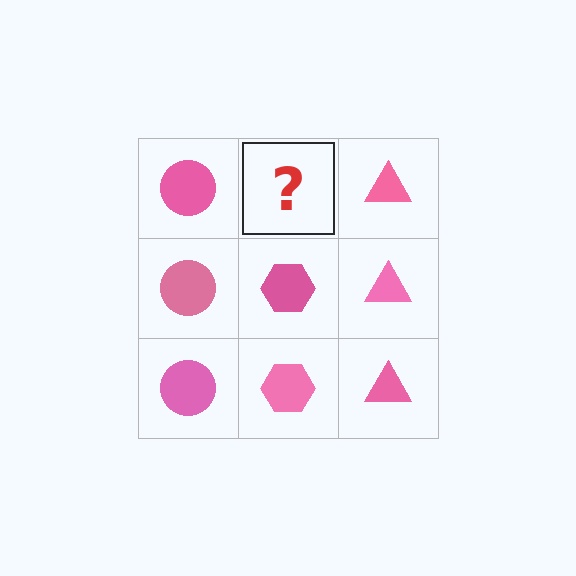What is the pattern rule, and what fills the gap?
The rule is that each column has a consistent shape. The gap should be filled with a pink hexagon.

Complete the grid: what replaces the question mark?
The question mark should be replaced with a pink hexagon.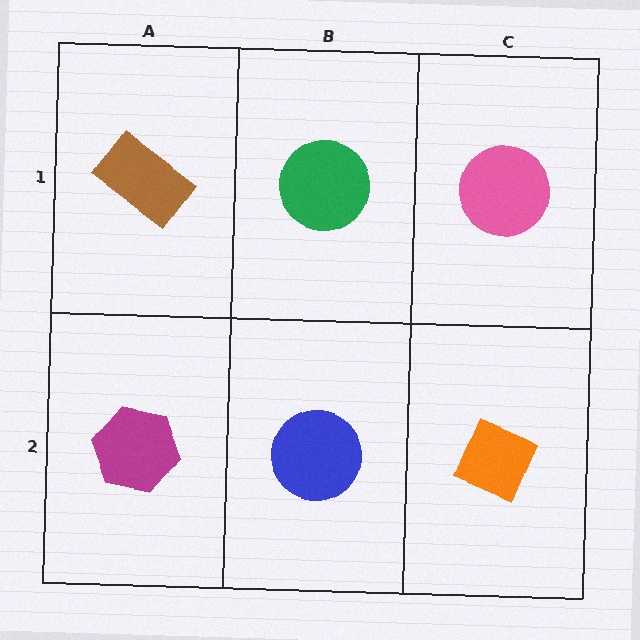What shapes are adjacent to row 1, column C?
An orange diamond (row 2, column C), a green circle (row 1, column B).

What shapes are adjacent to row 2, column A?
A brown rectangle (row 1, column A), a blue circle (row 2, column B).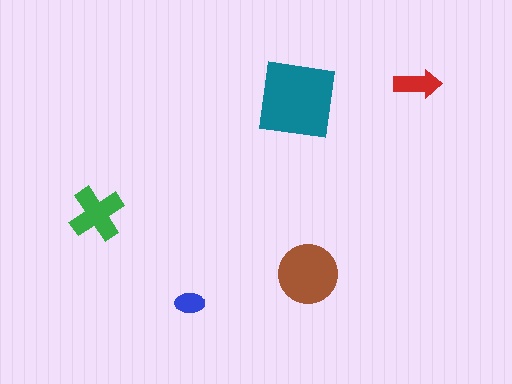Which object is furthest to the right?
The red arrow is rightmost.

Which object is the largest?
The teal square.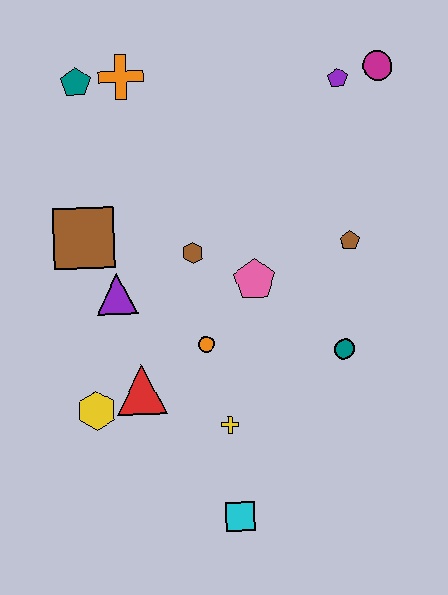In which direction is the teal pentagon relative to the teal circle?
The teal pentagon is above the teal circle.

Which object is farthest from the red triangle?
The magenta circle is farthest from the red triangle.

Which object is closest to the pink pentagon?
The brown hexagon is closest to the pink pentagon.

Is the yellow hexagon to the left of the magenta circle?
Yes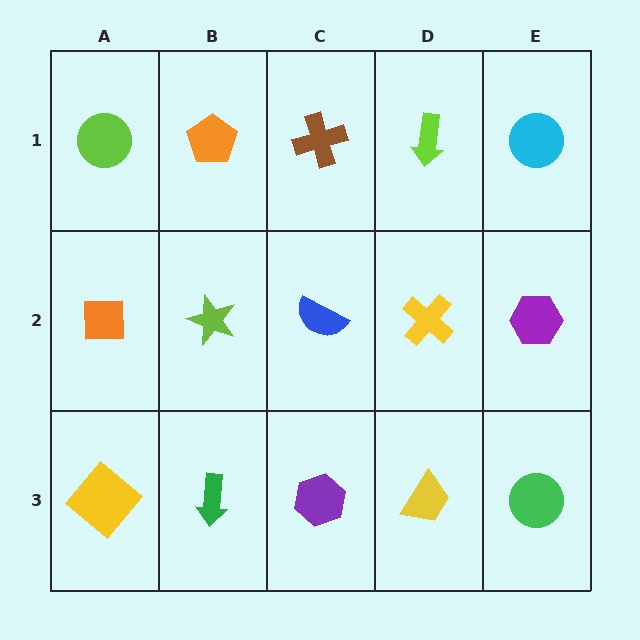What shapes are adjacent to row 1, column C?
A blue semicircle (row 2, column C), an orange pentagon (row 1, column B), a lime arrow (row 1, column D).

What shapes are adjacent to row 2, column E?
A cyan circle (row 1, column E), a green circle (row 3, column E), a yellow cross (row 2, column D).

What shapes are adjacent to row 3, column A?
An orange square (row 2, column A), a green arrow (row 3, column B).